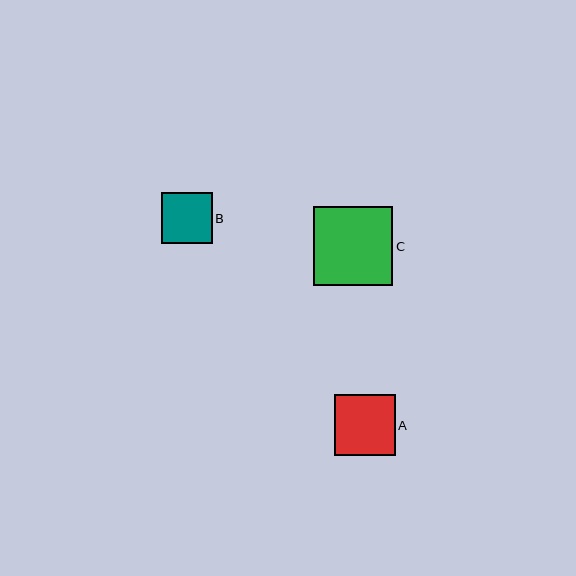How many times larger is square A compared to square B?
Square A is approximately 1.2 times the size of square B.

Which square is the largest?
Square C is the largest with a size of approximately 79 pixels.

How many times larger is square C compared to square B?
Square C is approximately 1.6 times the size of square B.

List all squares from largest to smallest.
From largest to smallest: C, A, B.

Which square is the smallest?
Square B is the smallest with a size of approximately 51 pixels.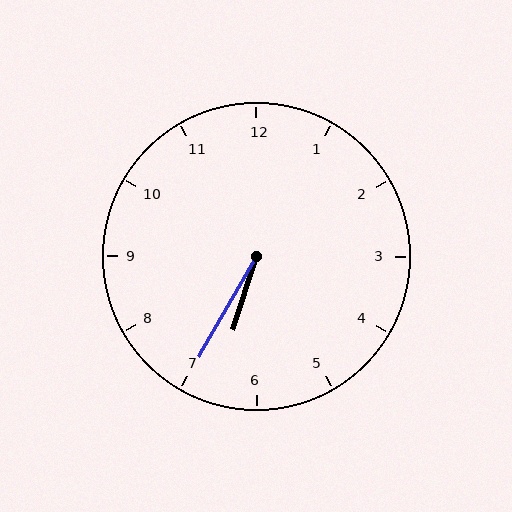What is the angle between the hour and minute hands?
Approximately 12 degrees.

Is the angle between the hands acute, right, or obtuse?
It is acute.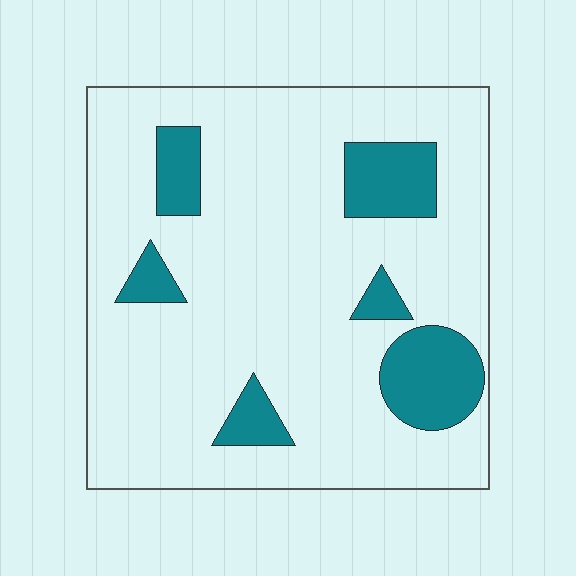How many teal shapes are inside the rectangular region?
6.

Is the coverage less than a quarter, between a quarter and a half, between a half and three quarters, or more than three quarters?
Less than a quarter.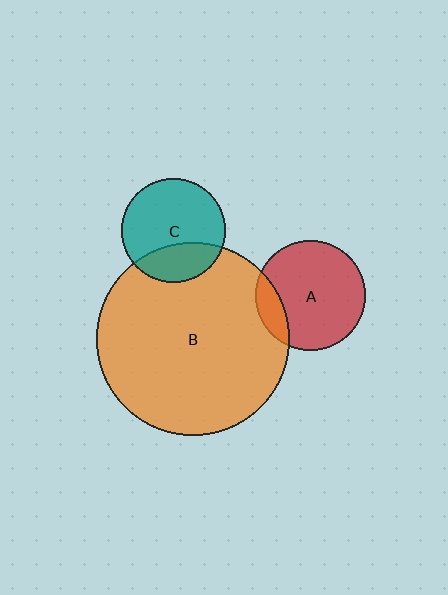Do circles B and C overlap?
Yes.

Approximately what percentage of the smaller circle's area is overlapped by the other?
Approximately 30%.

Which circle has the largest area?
Circle B (orange).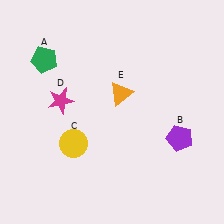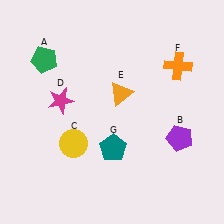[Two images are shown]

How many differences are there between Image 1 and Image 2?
There are 2 differences between the two images.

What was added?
An orange cross (F), a teal pentagon (G) were added in Image 2.